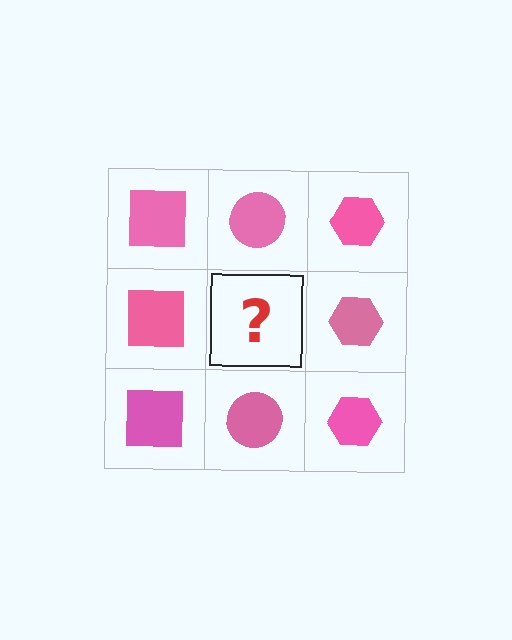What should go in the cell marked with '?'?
The missing cell should contain a pink circle.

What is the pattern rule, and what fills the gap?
The rule is that each column has a consistent shape. The gap should be filled with a pink circle.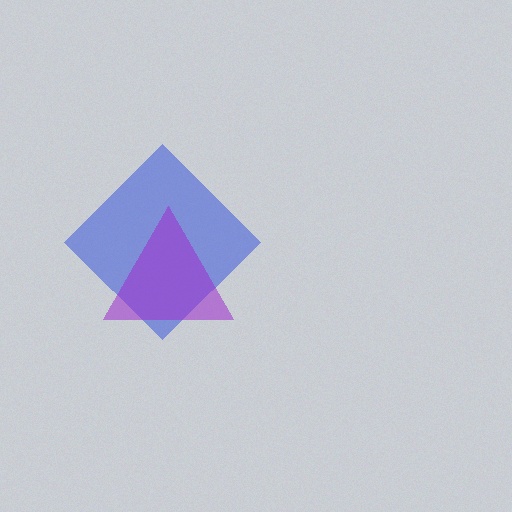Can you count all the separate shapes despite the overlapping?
Yes, there are 2 separate shapes.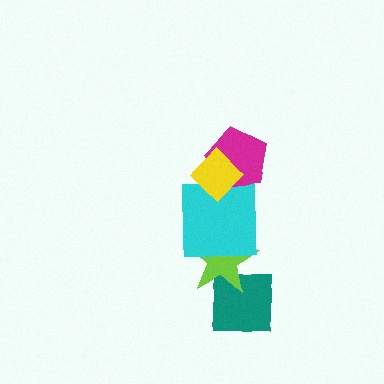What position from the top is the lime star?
The lime star is 4th from the top.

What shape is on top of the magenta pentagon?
The yellow diamond is on top of the magenta pentagon.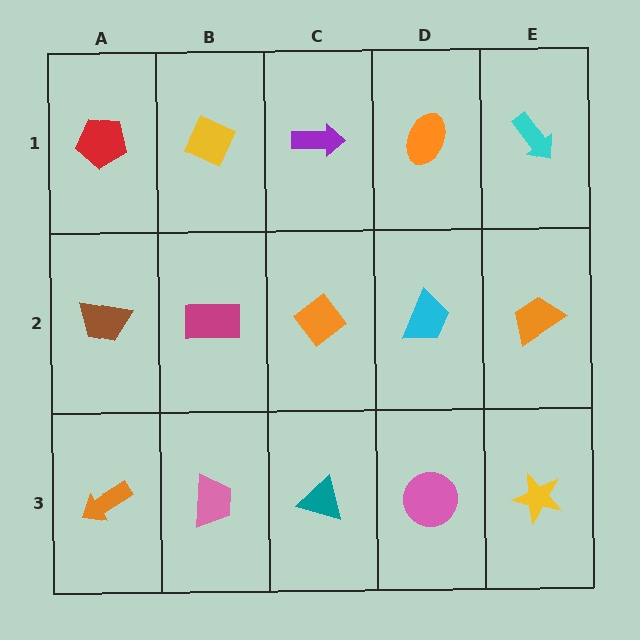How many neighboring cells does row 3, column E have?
2.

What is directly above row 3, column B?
A magenta rectangle.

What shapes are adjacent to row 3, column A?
A brown trapezoid (row 2, column A), a pink trapezoid (row 3, column B).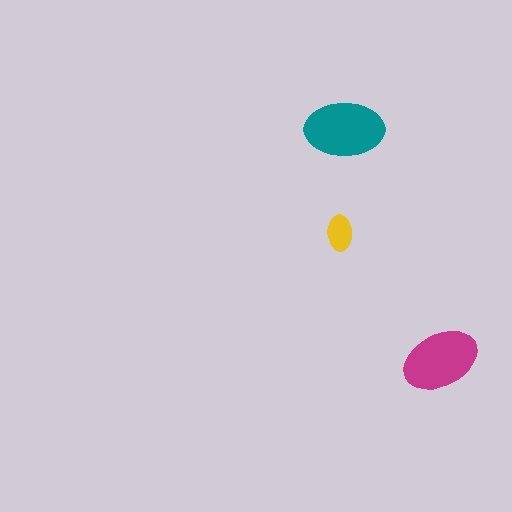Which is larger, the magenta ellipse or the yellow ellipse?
The magenta one.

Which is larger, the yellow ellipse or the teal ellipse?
The teal one.